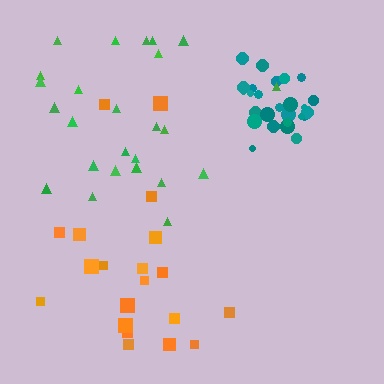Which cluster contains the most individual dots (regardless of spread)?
Teal (26).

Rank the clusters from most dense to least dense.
teal, green, orange.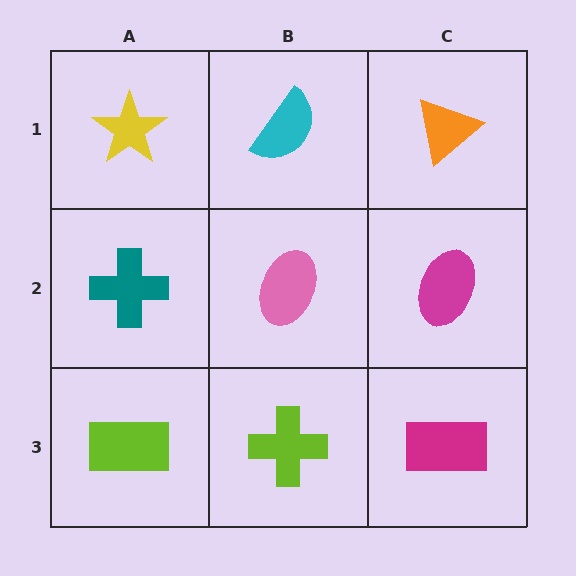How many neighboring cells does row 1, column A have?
2.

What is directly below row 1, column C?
A magenta ellipse.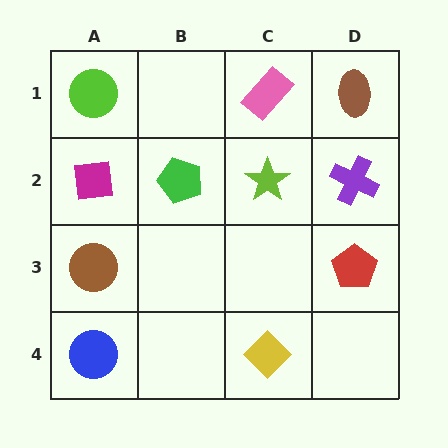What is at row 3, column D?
A red pentagon.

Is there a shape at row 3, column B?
No, that cell is empty.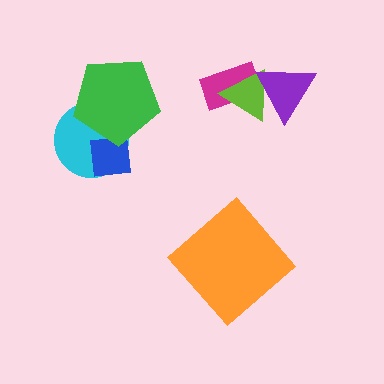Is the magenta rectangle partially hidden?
Yes, it is partially covered by another shape.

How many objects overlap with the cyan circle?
2 objects overlap with the cyan circle.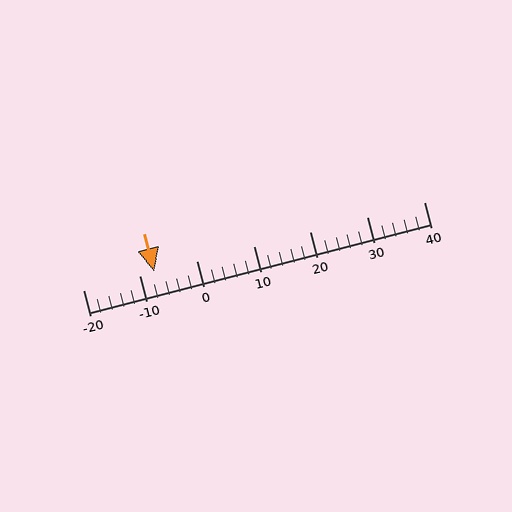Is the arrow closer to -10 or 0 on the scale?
The arrow is closer to -10.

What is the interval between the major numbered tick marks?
The major tick marks are spaced 10 units apart.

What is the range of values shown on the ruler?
The ruler shows values from -20 to 40.